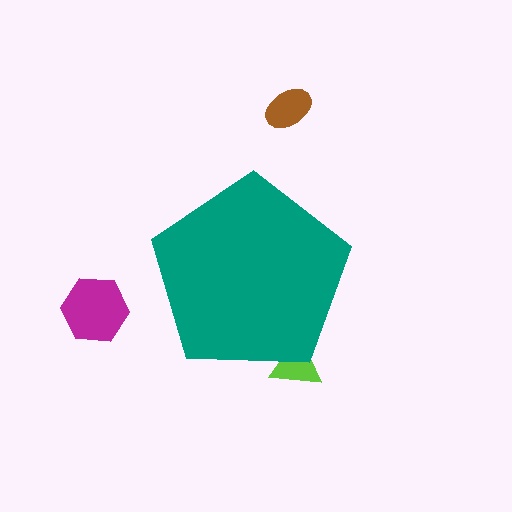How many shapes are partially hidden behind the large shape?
1 shape is partially hidden.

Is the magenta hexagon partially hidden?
No, the magenta hexagon is fully visible.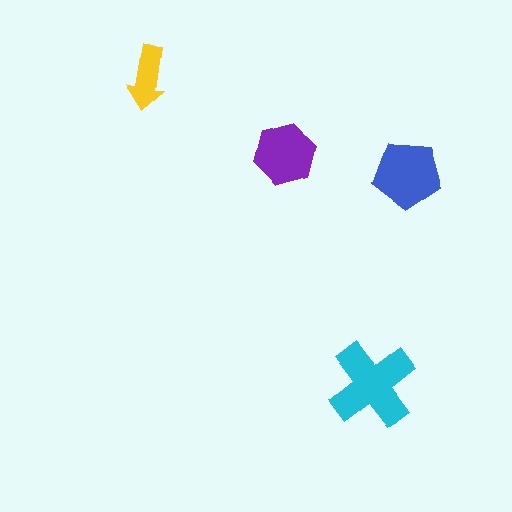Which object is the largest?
The cyan cross.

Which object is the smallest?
The yellow arrow.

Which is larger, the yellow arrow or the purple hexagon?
The purple hexagon.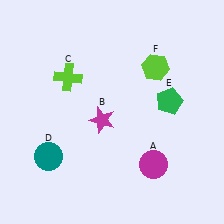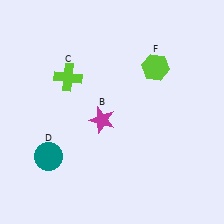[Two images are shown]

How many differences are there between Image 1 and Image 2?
There are 2 differences between the two images.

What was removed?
The green pentagon (E), the magenta circle (A) were removed in Image 2.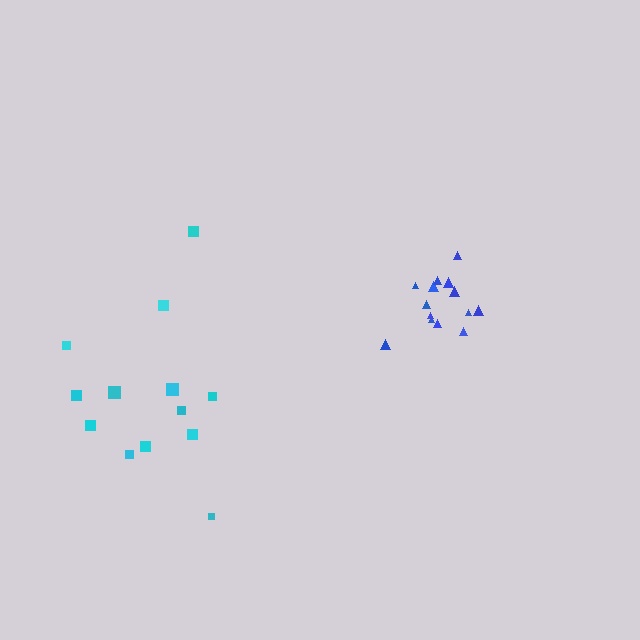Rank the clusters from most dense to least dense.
blue, cyan.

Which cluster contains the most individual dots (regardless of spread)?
Blue (14).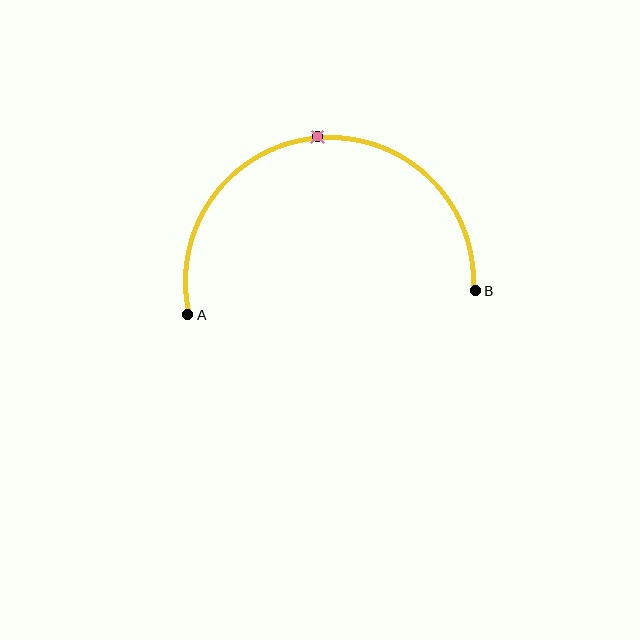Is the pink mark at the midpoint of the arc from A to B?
Yes. The pink mark lies on the arc at equal arc-length from both A and B — it is the arc midpoint.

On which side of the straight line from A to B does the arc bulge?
The arc bulges above the straight line connecting A and B.